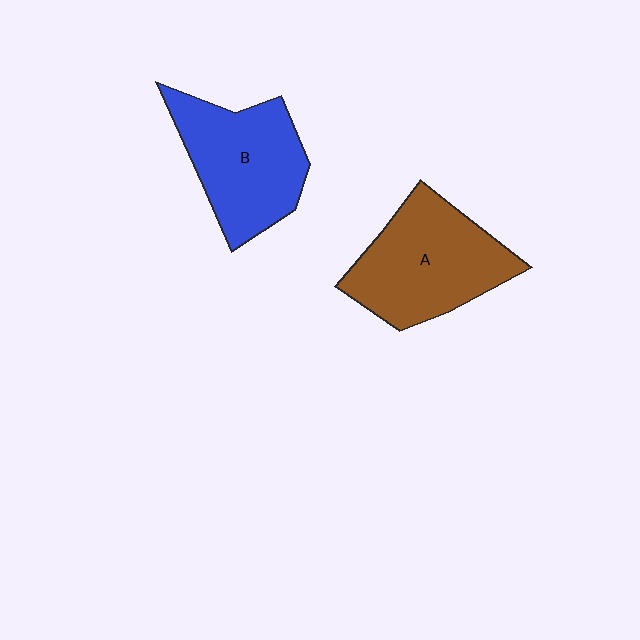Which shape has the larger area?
Shape A (brown).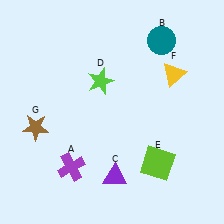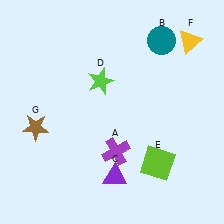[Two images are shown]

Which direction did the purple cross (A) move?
The purple cross (A) moved right.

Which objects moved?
The objects that moved are: the purple cross (A), the yellow triangle (F).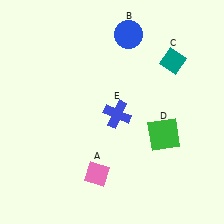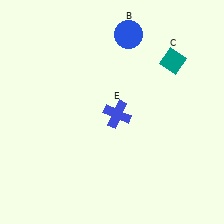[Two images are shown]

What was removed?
The pink diamond (A), the green square (D) were removed in Image 2.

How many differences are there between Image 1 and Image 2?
There are 2 differences between the two images.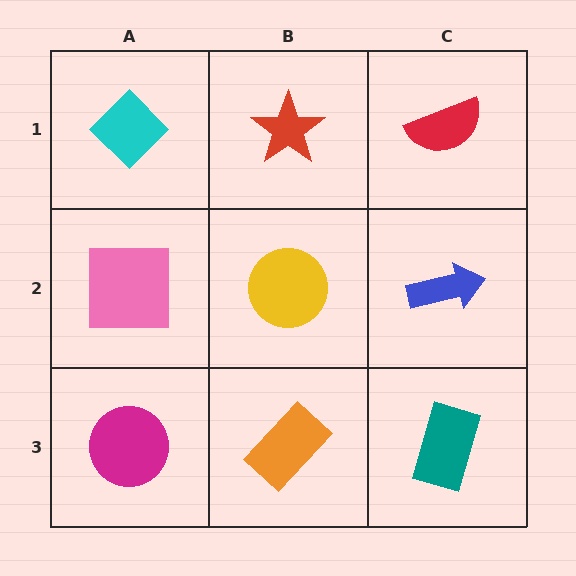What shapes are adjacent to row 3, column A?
A pink square (row 2, column A), an orange rectangle (row 3, column B).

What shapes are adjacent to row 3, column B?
A yellow circle (row 2, column B), a magenta circle (row 3, column A), a teal rectangle (row 3, column C).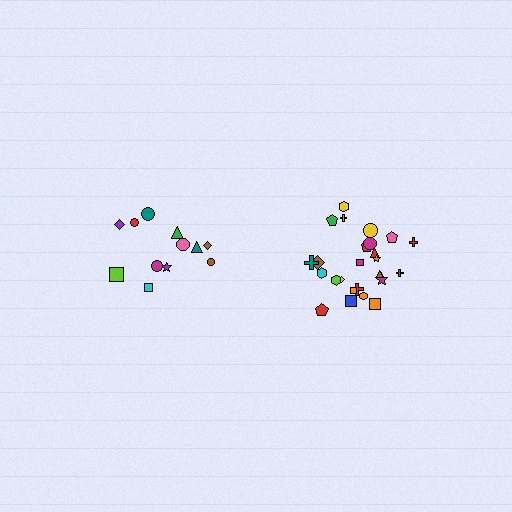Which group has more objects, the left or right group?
The right group.